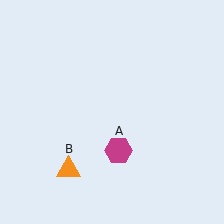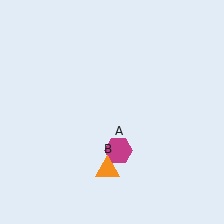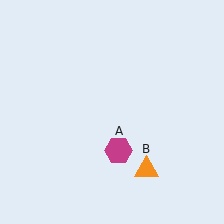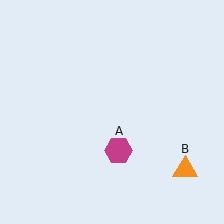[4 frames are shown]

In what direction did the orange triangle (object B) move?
The orange triangle (object B) moved right.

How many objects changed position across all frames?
1 object changed position: orange triangle (object B).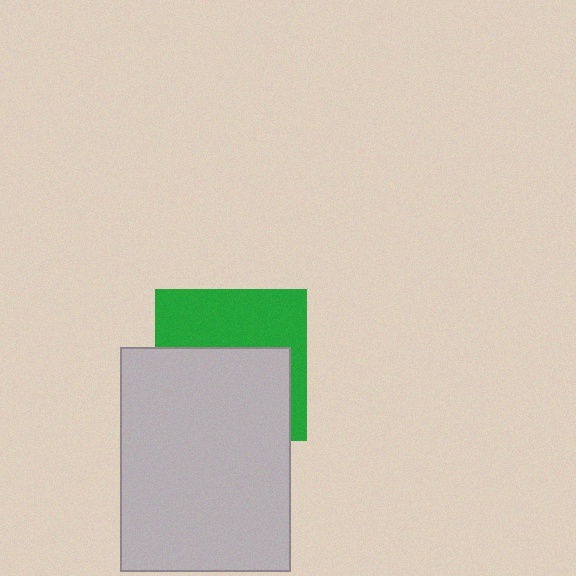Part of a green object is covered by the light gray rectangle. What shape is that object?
It is a square.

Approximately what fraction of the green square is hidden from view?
Roughly 55% of the green square is hidden behind the light gray rectangle.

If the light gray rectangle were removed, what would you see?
You would see the complete green square.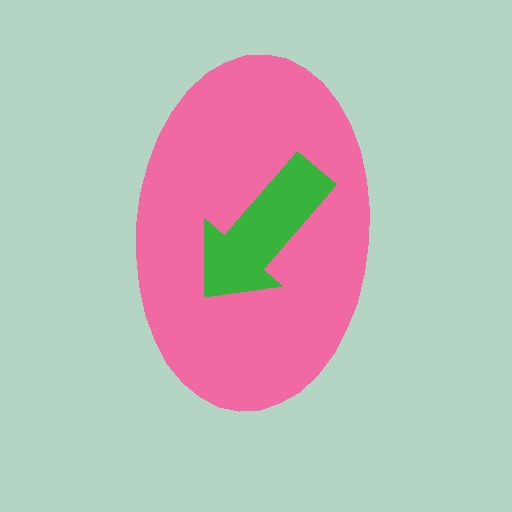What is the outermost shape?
The pink ellipse.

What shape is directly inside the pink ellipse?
The green arrow.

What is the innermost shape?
The green arrow.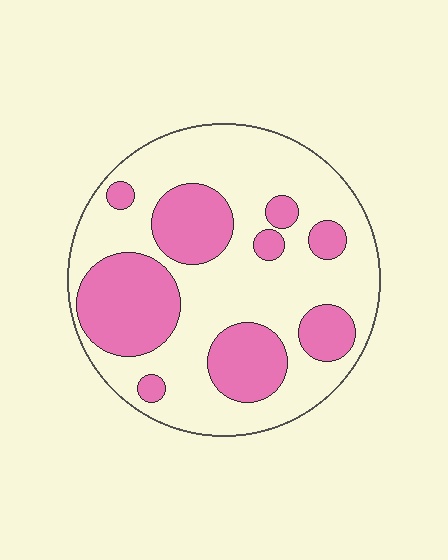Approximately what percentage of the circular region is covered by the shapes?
Approximately 35%.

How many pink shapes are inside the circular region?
9.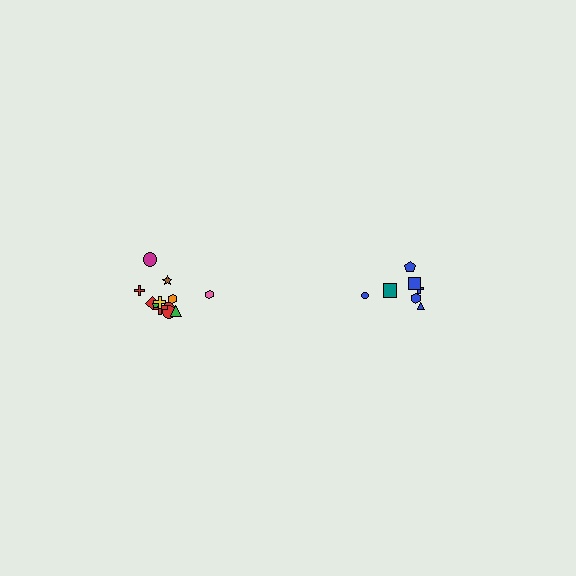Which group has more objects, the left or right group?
The left group.